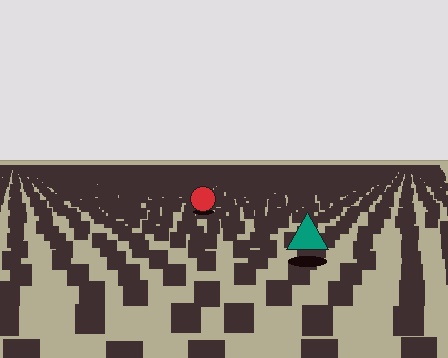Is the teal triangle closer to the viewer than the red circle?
Yes. The teal triangle is closer — you can tell from the texture gradient: the ground texture is coarser near it.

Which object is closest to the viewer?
The teal triangle is closest. The texture marks near it are larger and more spread out.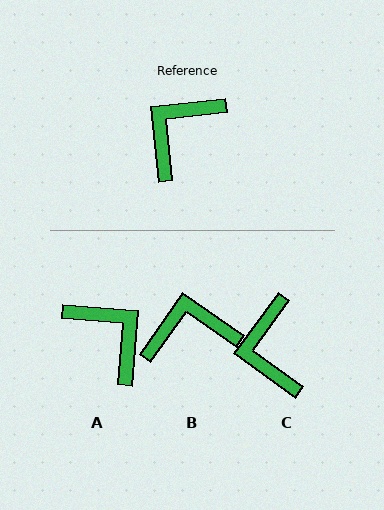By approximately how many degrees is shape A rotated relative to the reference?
Approximately 101 degrees clockwise.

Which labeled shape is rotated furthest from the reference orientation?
A, about 101 degrees away.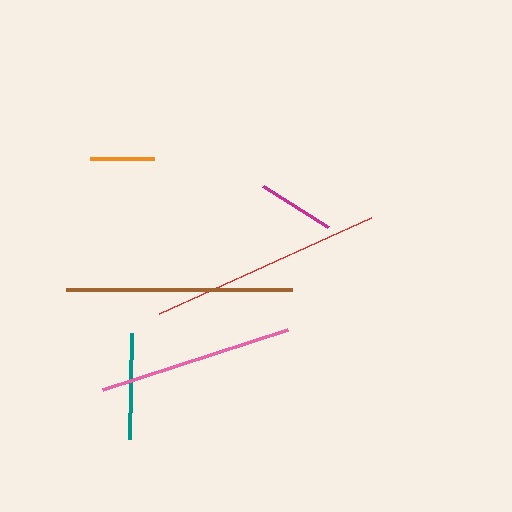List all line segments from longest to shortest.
From longest to shortest: red, brown, pink, teal, magenta, orange.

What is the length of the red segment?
The red segment is approximately 232 pixels long.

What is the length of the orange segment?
The orange segment is approximately 64 pixels long.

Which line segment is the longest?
The red line is the longest at approximately 232 pixels.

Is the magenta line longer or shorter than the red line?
The red line is longer than the magenta line.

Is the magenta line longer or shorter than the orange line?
The magenta line is longer than the orange line.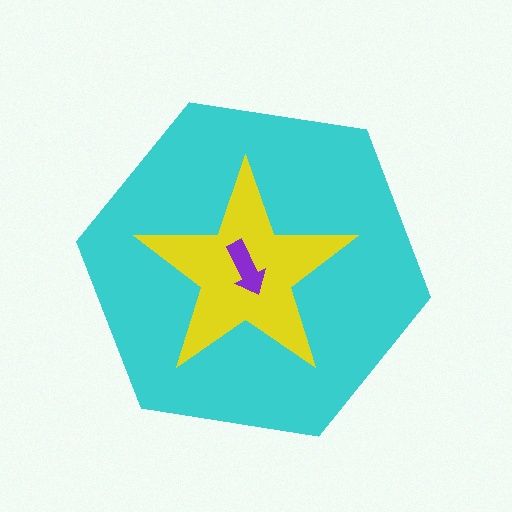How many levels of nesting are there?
3.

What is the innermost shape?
The purple arrow.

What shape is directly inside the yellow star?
The purple arrow.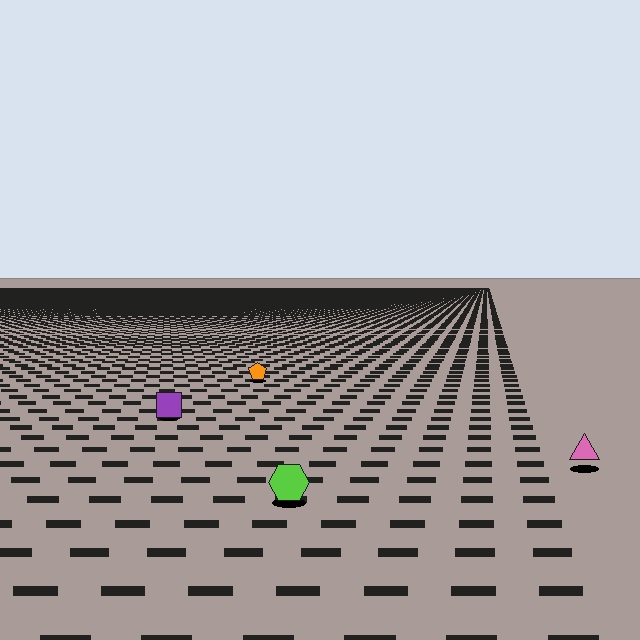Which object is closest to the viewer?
The lime hexagon is closest. The texture marks near it are larger and more spread out.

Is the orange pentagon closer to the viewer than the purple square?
No. The purple square is closer — you can tell from the texture gradient: the ground texture is coarser near it.